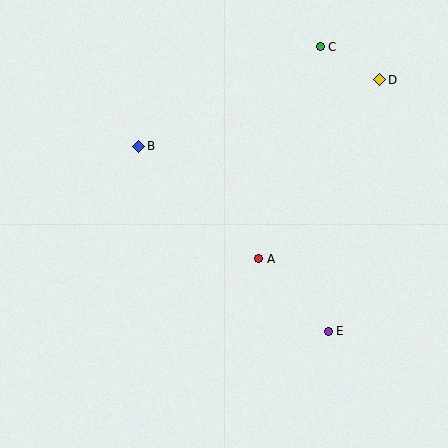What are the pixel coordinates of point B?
Point B is at (139, 146).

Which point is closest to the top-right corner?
Point D is closest to the top-right corner.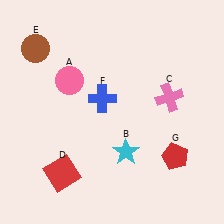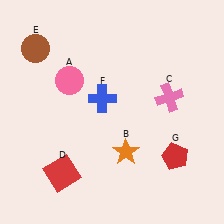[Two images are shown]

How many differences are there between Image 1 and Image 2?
There is 1 difference between the two images.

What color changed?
The star (B) changed from cyan in Image 1 to orange in Image 2.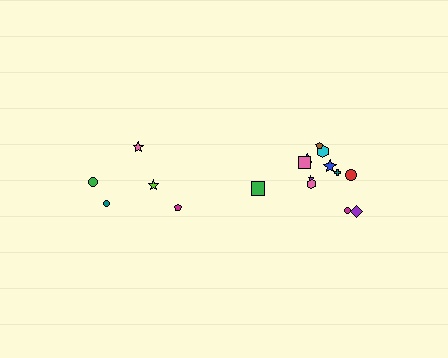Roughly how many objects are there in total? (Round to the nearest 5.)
Roughly 15 objects in total.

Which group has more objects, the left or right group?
The right group.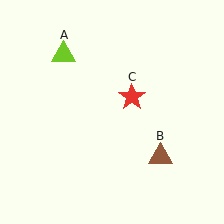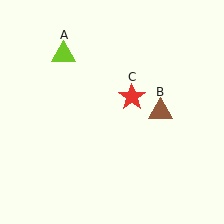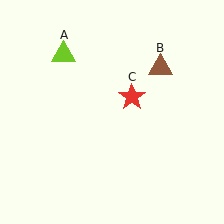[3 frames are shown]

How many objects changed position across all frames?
1 object changed position: brown triangle (object B).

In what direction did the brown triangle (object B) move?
The brown triangle (object B) moved up.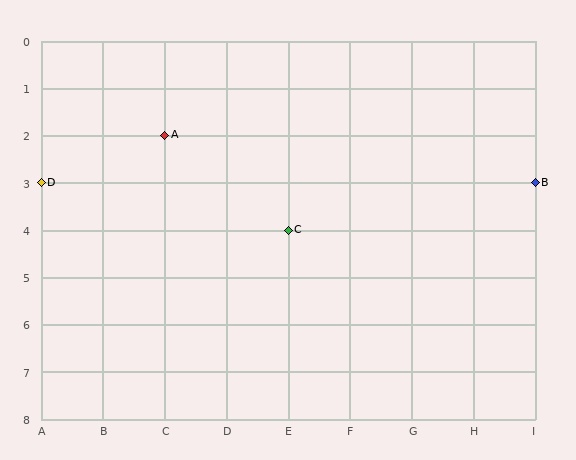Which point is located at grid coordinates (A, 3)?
Point D is at (A, 3).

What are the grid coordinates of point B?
Point B is at grid coordinates (I, 3).